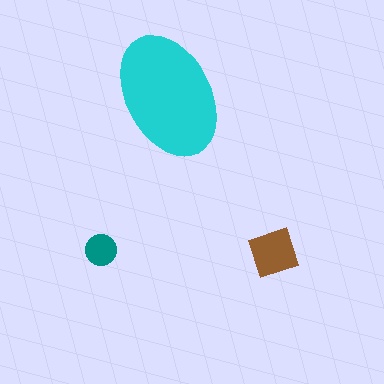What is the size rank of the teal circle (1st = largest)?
3rd.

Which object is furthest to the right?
The brown square is rightmost.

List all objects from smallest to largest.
The teal circle, the brown square, the cyan ellipse.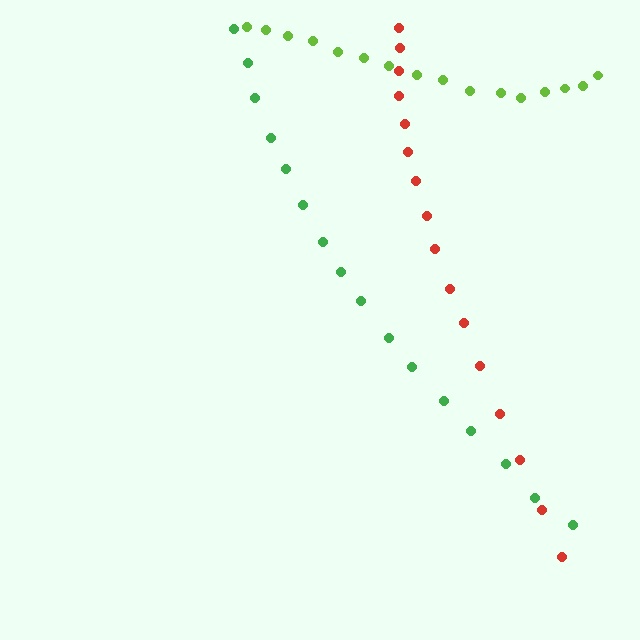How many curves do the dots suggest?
There are 3 distinct paths.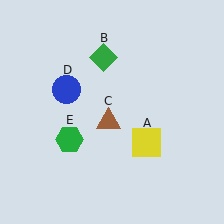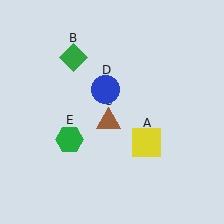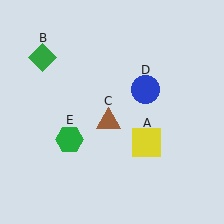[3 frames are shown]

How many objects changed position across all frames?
2 objects changed position: green diamond (object B), blue circle (object D).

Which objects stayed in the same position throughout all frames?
Yellow square (object A) and brown triangle (object C) and green hexagon (object E) remained stationary.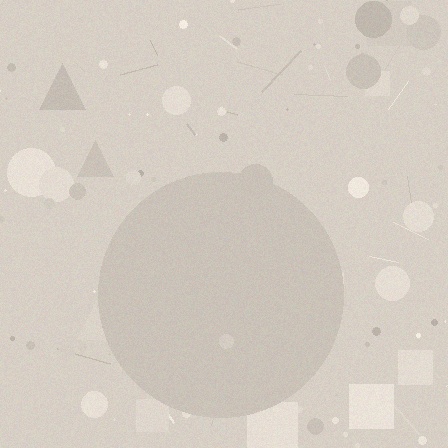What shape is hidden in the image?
A circle is hidden in the image.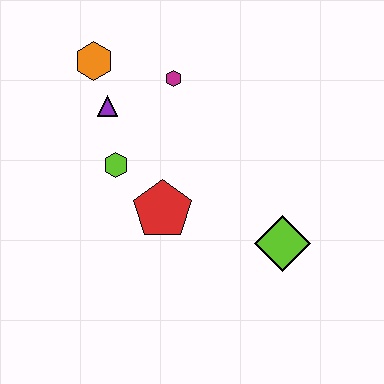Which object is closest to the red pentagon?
The lime hexagon is closest to the red pentagon.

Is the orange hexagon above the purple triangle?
Yes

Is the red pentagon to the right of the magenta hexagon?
No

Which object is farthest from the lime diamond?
The orange hexagon is farthest from the lime diamond.